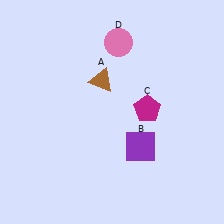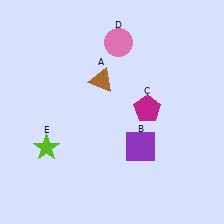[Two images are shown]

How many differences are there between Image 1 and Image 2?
There is 1 difference between the two images.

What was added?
A lime star (E) was added in Image 2.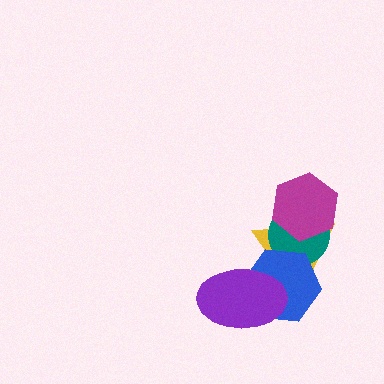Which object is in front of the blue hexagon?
The purple ellipse is in front of the blue hexagon.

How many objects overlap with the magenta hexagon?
2 objects overlap with the magenta hexagon.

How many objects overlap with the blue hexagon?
3 objects overlap with the blue hexagon.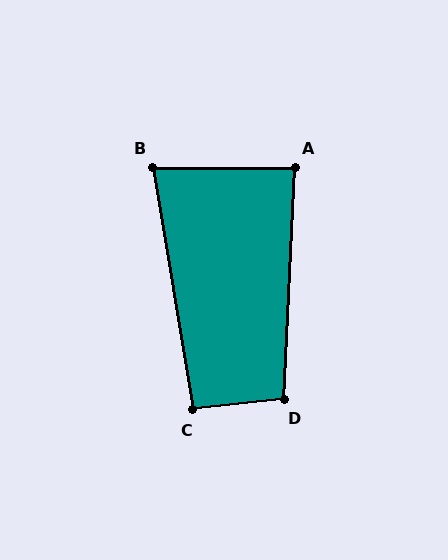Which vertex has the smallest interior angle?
B, at approximately 80 degrees.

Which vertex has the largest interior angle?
D, at approximately 100 degrees.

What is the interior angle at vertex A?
Approximately 87 degrees (approximately right).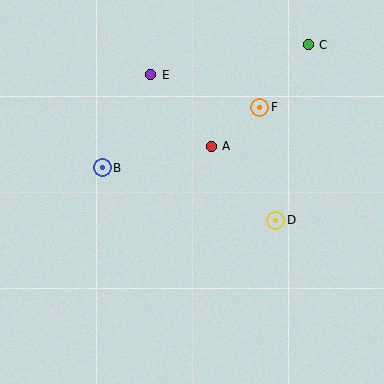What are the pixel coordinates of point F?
Point F is at (260, 107).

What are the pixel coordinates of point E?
Point E is at (151, 75).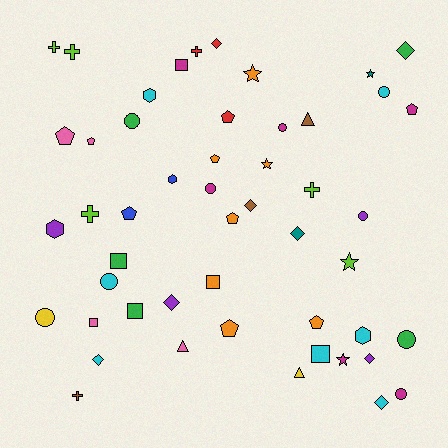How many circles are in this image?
There are 9 circles.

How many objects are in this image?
There are 50 objects.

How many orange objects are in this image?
There are 7 orange objects.